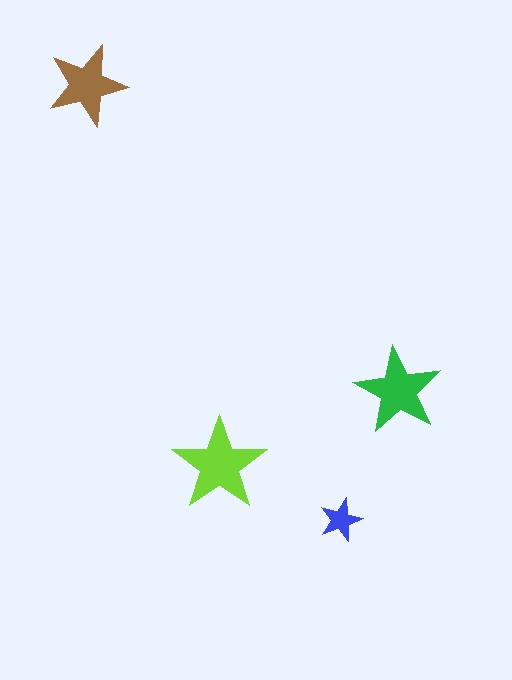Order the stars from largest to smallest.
the lime one, the green one, the brown one, the blue one.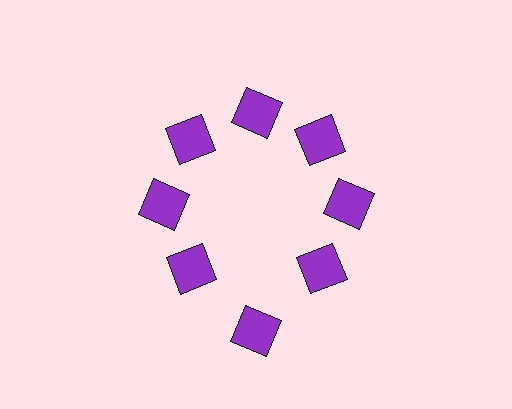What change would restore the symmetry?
The symmetry would be restored by moving it inward, back onto the ring so that all 8 squares sit at equal angles and equal distance from the center.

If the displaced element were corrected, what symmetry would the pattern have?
It would have 8-fold rotational symmetry — the pattern would map onto itself every 45 degrees.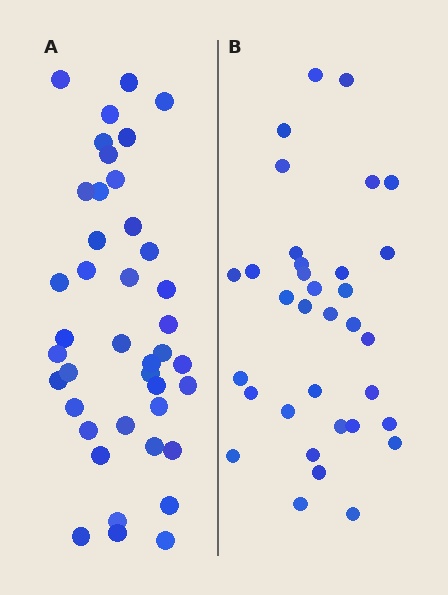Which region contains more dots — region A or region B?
Region A (the left region) has more dots.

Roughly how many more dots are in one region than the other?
Region A has roughly 8 or so more dots than region B.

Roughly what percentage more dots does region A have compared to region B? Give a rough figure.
About 20% more.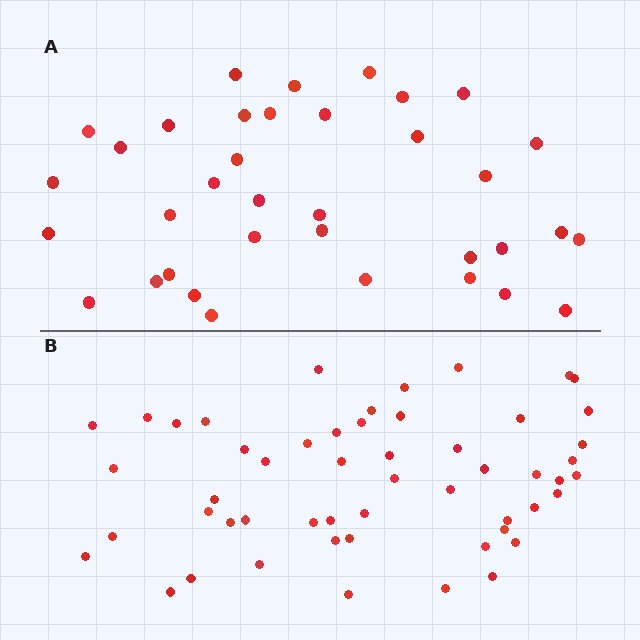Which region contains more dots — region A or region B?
Region B (the bottom region) has more dots.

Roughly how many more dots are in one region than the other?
Region B has approximately 15 more dots than region A.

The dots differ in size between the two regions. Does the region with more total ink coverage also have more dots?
No. Region A has more total ink coverage because its dots are larger, but region B actually contains more individual dots. Total area can be misleading — the number of items is what matters here.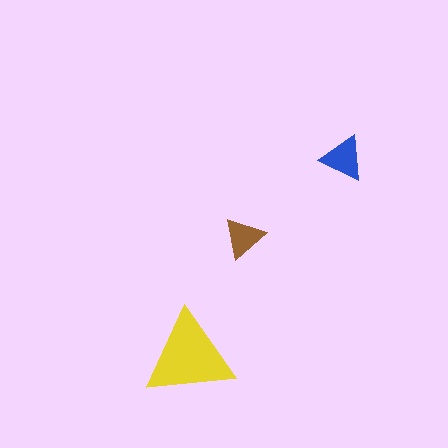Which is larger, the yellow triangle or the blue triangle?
The yellow one.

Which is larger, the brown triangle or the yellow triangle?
The yellow one.